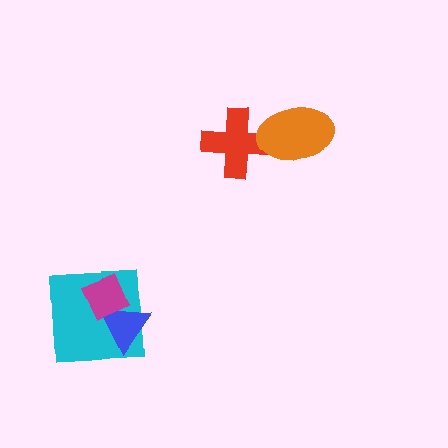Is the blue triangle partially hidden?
Yes, it is partially covered by another shape.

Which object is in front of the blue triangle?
The magenta diamond is in front of the blue triangle.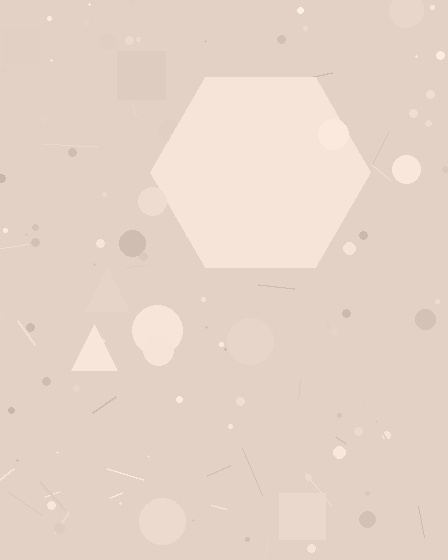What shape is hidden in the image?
A hexagon is hidden in the image.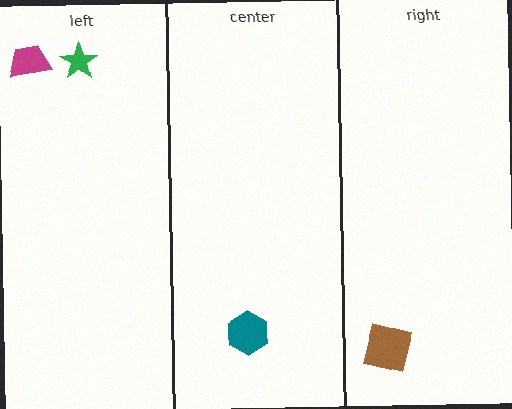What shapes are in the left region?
The green star, the magenta trapezoid.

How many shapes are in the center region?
1.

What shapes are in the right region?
The brown square.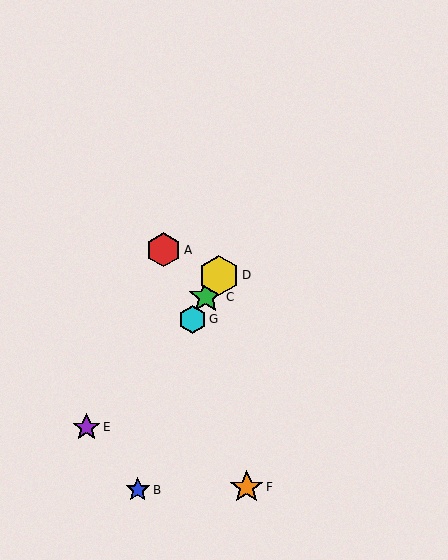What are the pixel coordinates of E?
Object E is at (87, 427).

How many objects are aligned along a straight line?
3 objects (C, D, G) are aligned along a straight line.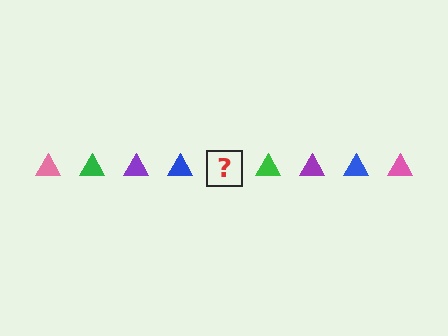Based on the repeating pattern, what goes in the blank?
The blank should be a pink triangle.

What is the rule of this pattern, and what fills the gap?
The rule is that the pattern cycles through pink, green, purple, blue triangles. The gap should be filled with a pink triangle.